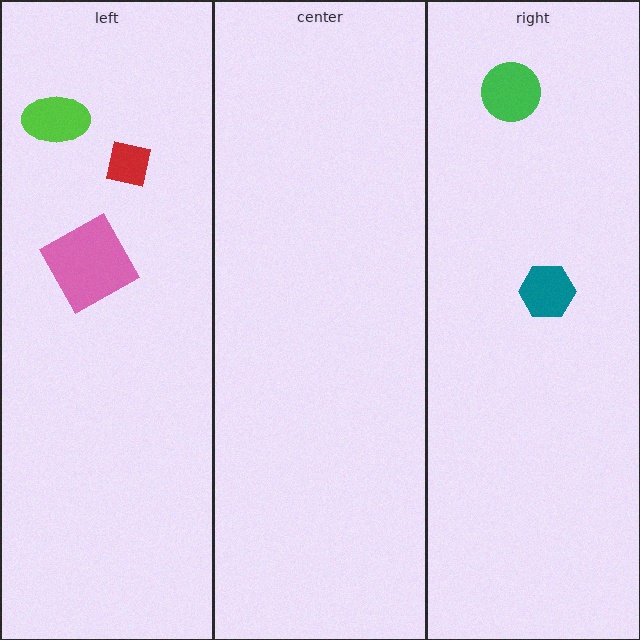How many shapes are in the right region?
2.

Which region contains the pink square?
The left region.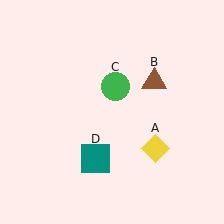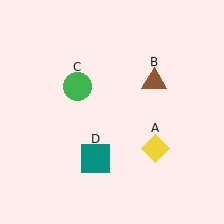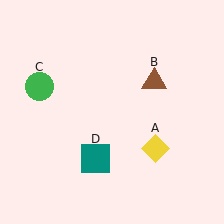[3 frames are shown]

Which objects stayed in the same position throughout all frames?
Yellow diamond (object A) and brown triangle (object B) and teal square (object D) remained stationary.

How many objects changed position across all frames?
1 object changed position: green circle (object C).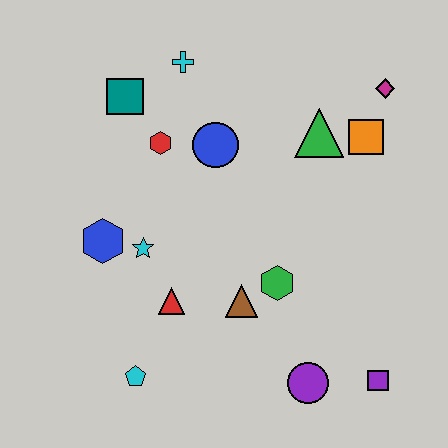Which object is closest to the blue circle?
The red hexagon is closest to the blue circle.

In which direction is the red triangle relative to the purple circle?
The red triangle is to the left of the purple circle.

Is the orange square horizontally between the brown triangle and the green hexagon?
No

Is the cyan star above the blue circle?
No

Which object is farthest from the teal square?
The purple square is farthest from the teal square.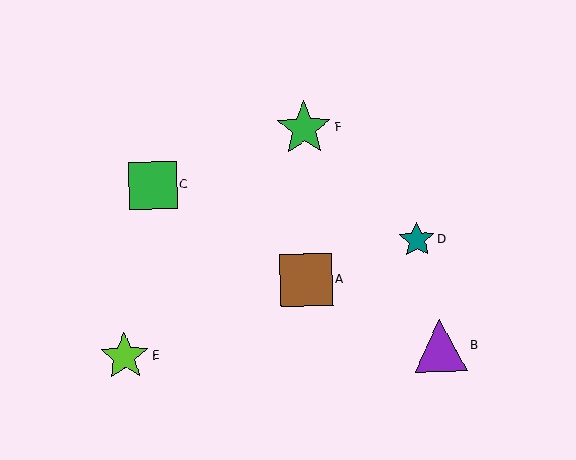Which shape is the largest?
The green star (labeled F) is the largest.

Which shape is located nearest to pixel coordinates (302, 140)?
The green star (labeled F) at (304, 129) is nearest to that location.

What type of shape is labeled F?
Shape F is a green star.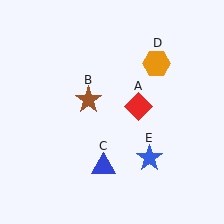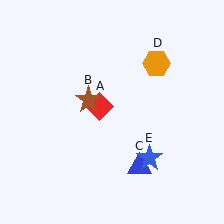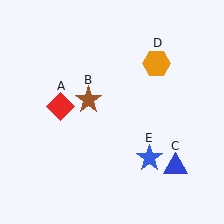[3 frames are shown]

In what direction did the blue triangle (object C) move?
The blue triangle (object C) moved right.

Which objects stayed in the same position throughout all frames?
Brown star (object B) and orange hexagon (object D) and blue star (object E) remained stationary.